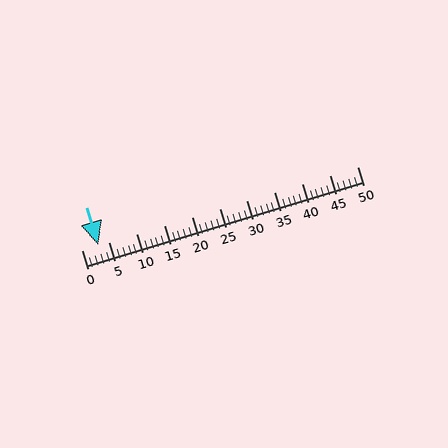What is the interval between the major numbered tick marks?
The major tick marks are spaced 5 units apart.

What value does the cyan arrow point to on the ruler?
The cyan arrow points to approximately 3.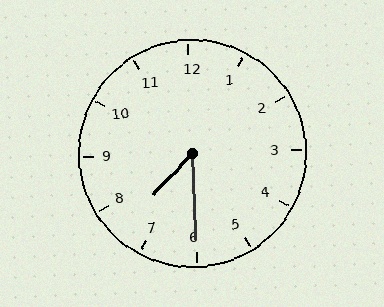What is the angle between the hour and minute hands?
Approximately 45 degrees.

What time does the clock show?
7:30.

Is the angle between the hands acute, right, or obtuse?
It is acute.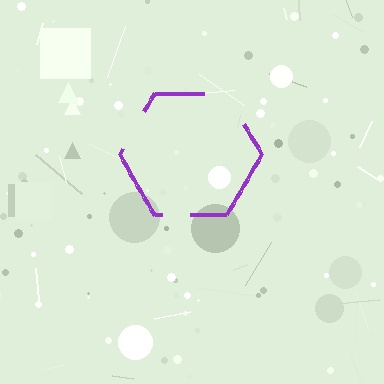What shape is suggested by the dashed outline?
The dashed outline suggests a hexagon.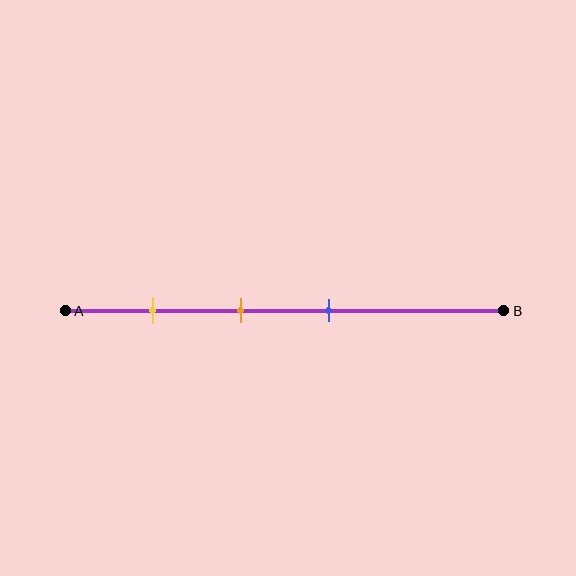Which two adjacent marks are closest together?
The orange and blue marks are the closest adjacent pair.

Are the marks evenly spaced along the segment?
Yes, the marks are approximately evenly spaced.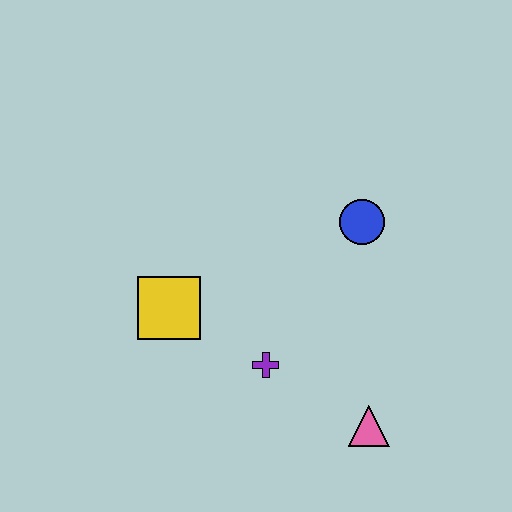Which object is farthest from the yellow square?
The pink triangle is farthest from the yellow square.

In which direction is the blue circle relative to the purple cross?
The blue circle is above the purple cross.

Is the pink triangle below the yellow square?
Yes